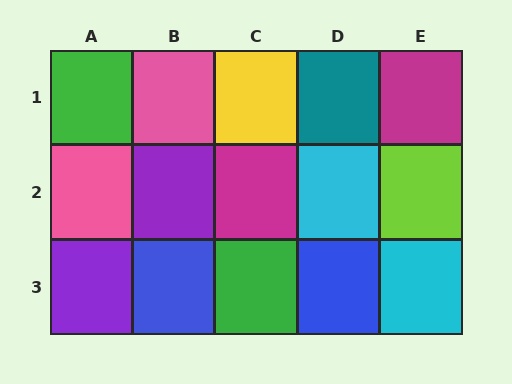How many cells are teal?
1 cell is teal.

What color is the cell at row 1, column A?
Green.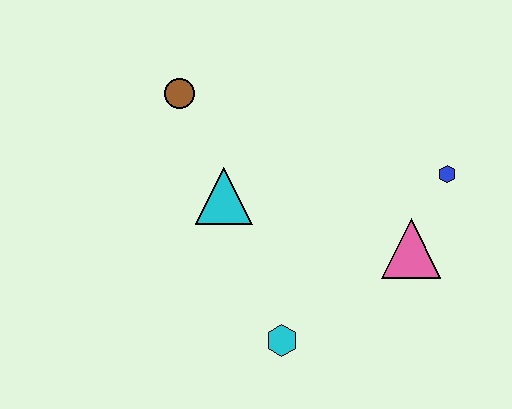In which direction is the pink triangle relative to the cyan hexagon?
The pink triangle is to the right of the cyan hexagon.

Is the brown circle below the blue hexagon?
No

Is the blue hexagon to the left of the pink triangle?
No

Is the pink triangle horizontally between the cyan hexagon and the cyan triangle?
No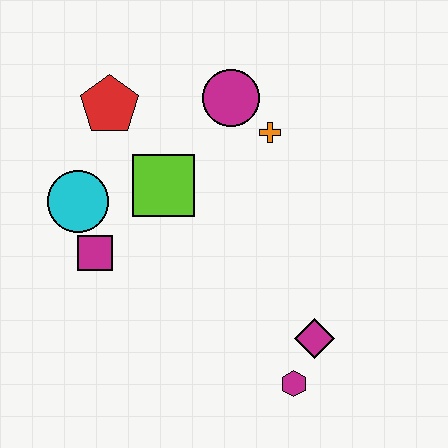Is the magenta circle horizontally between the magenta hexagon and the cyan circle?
Yes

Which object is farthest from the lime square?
The magenta hexagon is farthest from the lime square.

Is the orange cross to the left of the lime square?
No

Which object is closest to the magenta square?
The cyan circle is closest to the magenta square.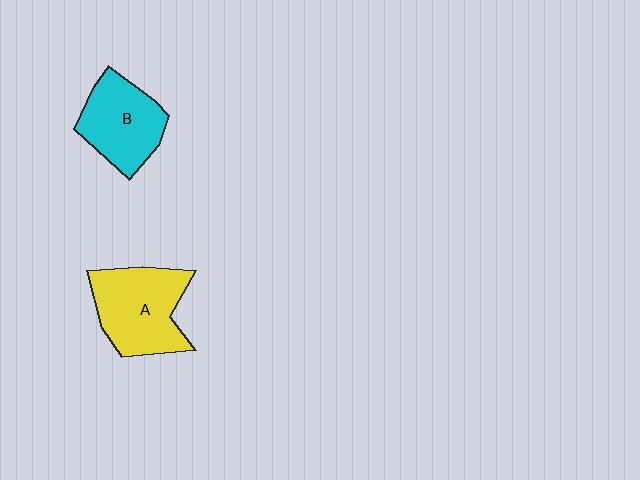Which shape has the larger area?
Shape A (yellow).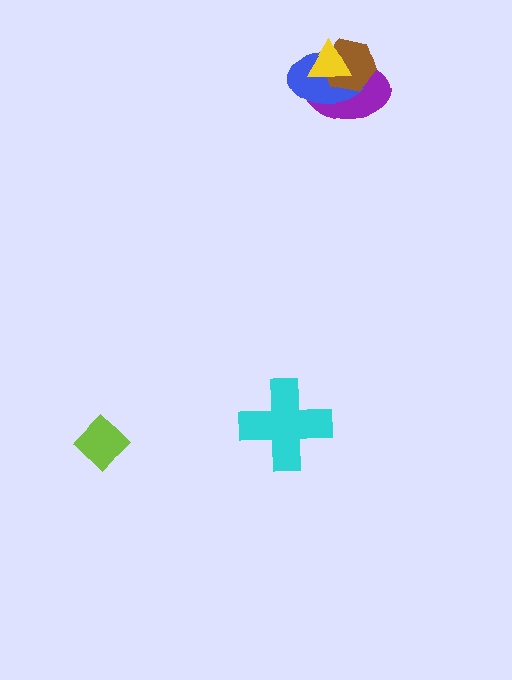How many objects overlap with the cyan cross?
0 objects overlap with the cyan cross.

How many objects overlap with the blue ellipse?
3 objects overlap with the blue ellipse.